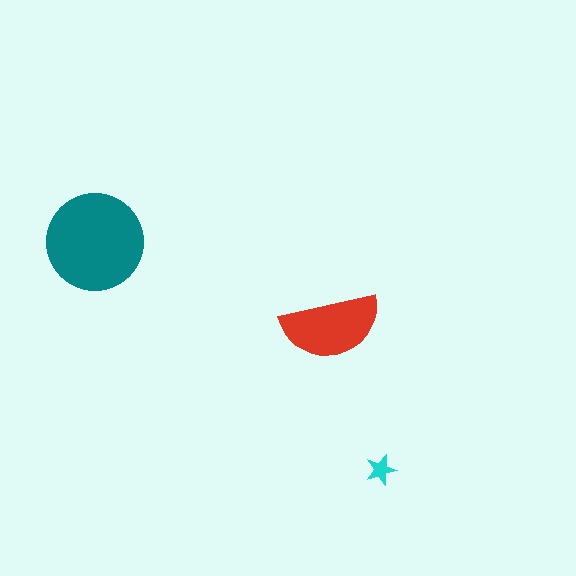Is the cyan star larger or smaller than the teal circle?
Smaller.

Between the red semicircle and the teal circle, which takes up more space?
The teal circle.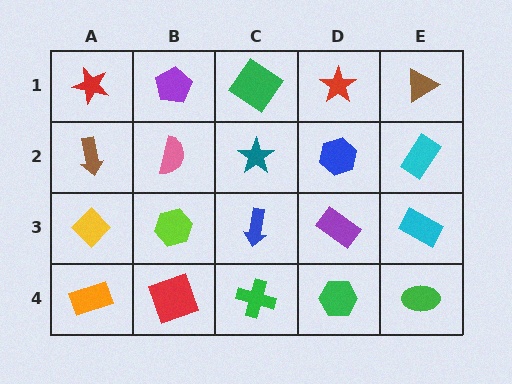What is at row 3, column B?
A lime hexagon.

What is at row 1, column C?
A green diamond.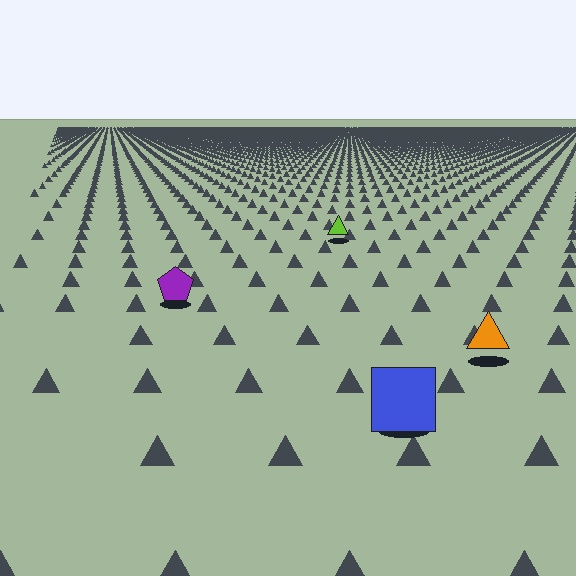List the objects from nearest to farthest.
From nearest to farthest: the blue square, the orange triangle, the purple pentagon, the lime triangle.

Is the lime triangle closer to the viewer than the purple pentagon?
No. The purple pentagon is closer — you can tell from the texture gradient: the ground texture is coarser near it.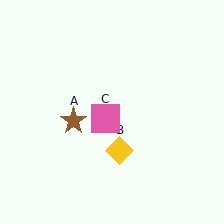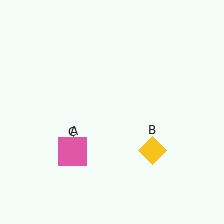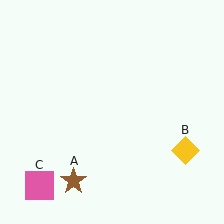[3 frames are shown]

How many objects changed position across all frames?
3 objects changed position: brown star (object A), yellow diamond (object B), pink square (object C).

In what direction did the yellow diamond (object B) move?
The yellow diamond (object B) moved right.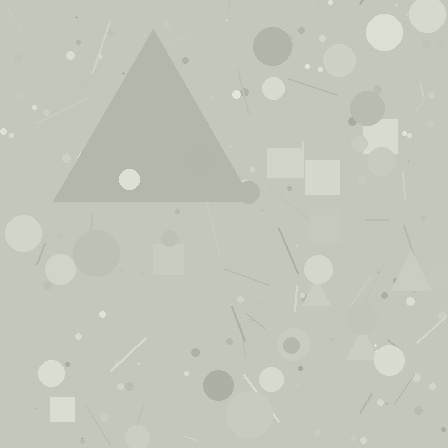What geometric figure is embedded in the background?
A triangle is embedded in the background.